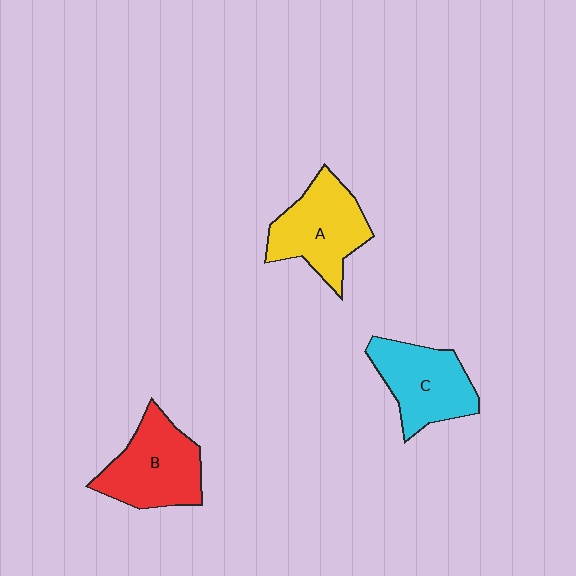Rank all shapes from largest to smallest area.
From largest to smallest: B (red), A (yellow), C (cyan).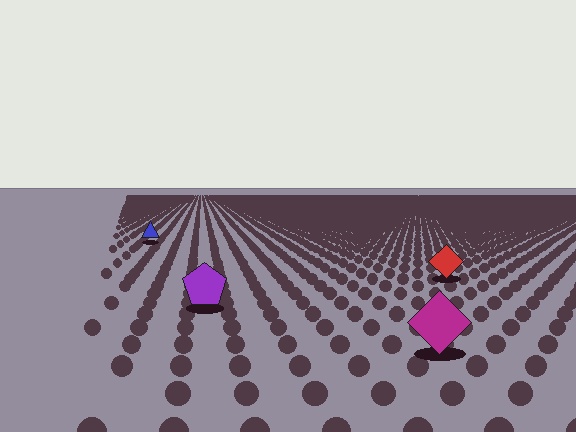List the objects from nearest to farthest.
From nearest to farthest: the magenta diamond, the purple pentagon, the red diamond, the blue triangle.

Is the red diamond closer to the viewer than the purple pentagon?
No. The purple pentagon is closer — you can tell from the texture gradient: the ground texture is coarser near it.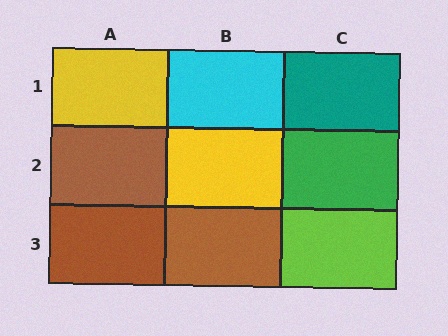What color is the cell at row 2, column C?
Green.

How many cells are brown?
3 cells are brown.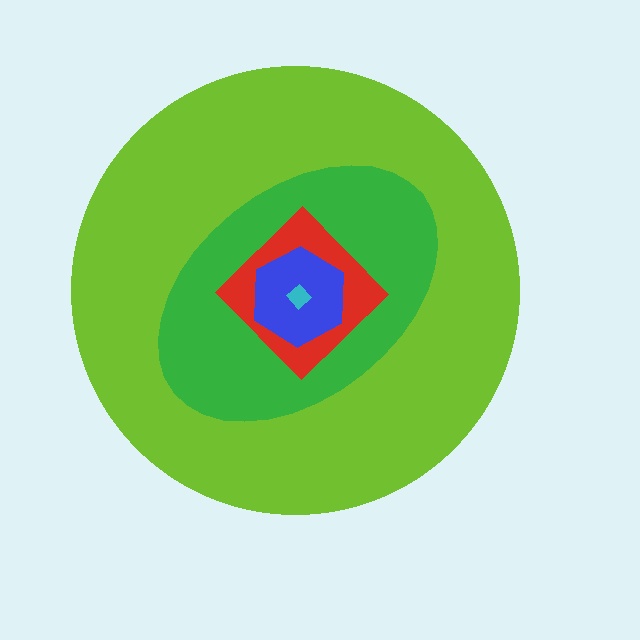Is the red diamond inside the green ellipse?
Yes.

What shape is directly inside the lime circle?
The green ellipse.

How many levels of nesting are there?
5.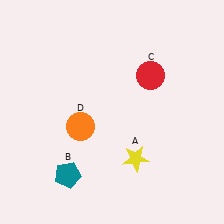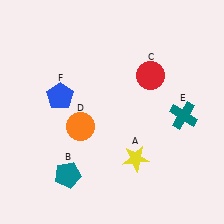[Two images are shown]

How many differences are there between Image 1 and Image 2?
There are 2 differences between the two images.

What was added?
A teal cross (E), a blue pentagon (F) were added in Image 2.